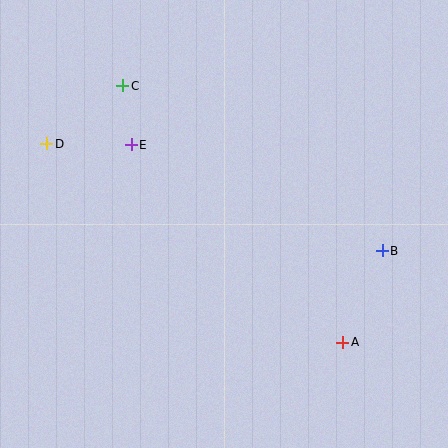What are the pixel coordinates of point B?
Point B is at (382, 251).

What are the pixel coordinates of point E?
Point E is at (131, 145).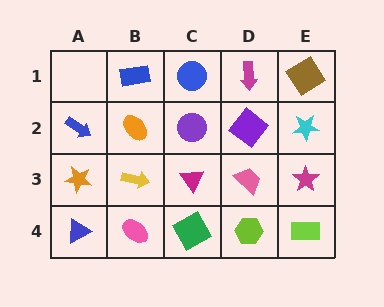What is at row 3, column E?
A magenta star.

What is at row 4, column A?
A blue triangle.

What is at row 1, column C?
A blue circle.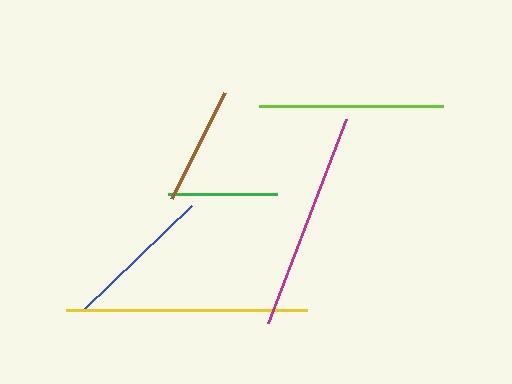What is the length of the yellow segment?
The yellow segment is approximately 241 pixels long.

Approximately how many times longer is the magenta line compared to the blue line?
The magenta line is approximately 1.5 times the length of the blue line.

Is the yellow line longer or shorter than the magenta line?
The yellow line is longer than the magenta line.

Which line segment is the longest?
The yellow line is the longest at approximately 241 pixels.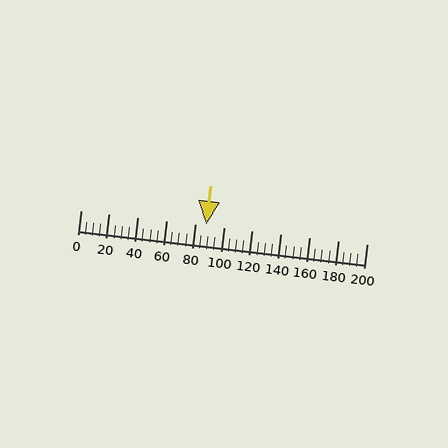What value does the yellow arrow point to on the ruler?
The yellow arrow points to approximately 88.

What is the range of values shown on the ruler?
The ruler shows values from 0 to 200.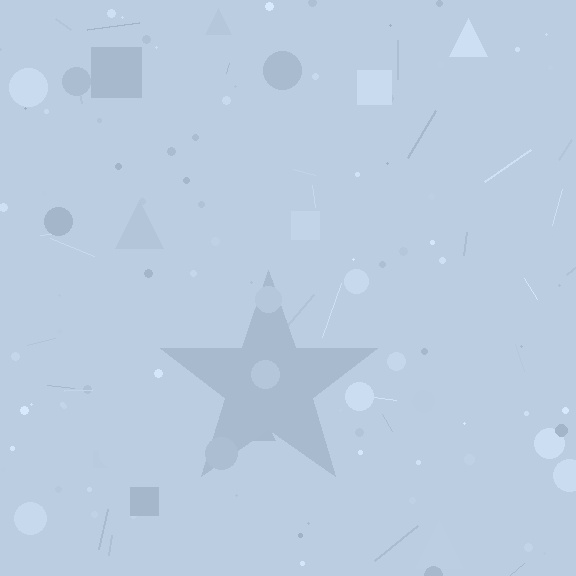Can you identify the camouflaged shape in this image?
The camouflaged shape is a star.